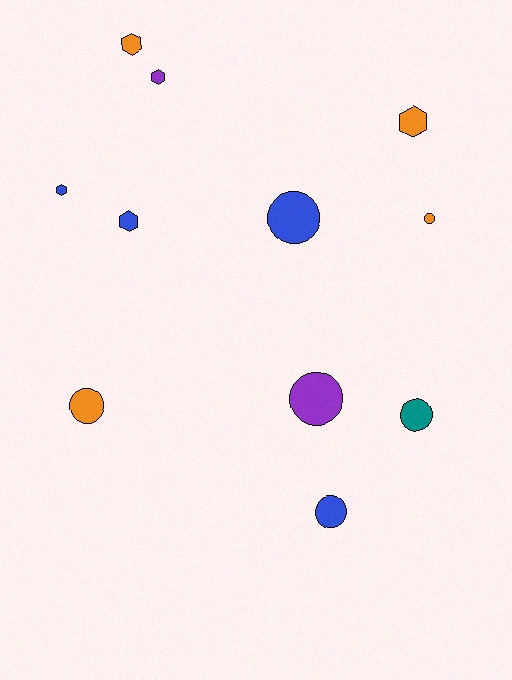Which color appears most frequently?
Blue, with 4 objects.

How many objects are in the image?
There are 11 objects.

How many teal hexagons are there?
There are no teal hexagons.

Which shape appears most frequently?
Circle, with 6 objects.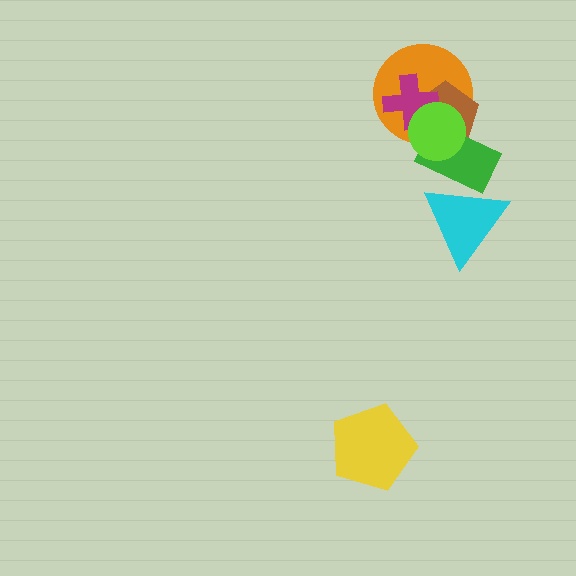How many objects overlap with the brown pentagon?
4 objects overlap with the brown pentagon.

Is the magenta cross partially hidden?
Yes, it is partially covered by another shape.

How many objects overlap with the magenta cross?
3 objects overlap with the magenta cross.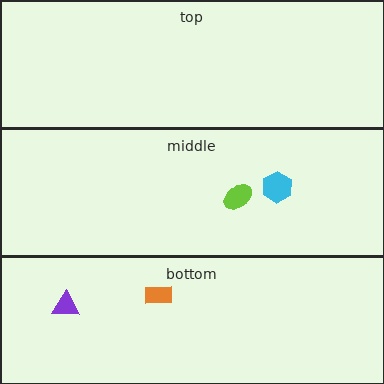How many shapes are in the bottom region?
2.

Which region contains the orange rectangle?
The bottom region.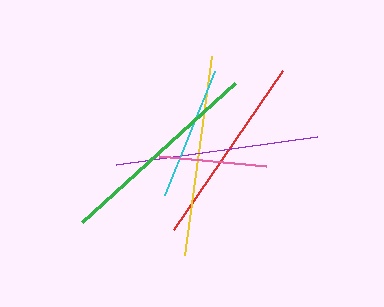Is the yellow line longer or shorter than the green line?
The green line is longer than the yellow line.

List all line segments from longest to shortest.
From longest to shortest: green, purple, yellow, red, cyan, pink.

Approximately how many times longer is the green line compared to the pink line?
The green line is approximately 1.9 times the length of the pink line.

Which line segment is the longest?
The green line is the longest at approximately 206 pixels.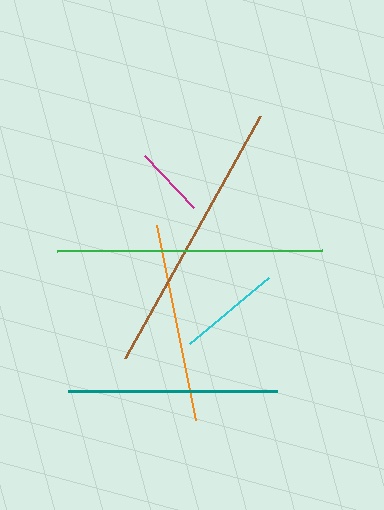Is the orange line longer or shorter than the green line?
The green line is longer than the orange line.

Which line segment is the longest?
The brown line is the longest at approximately 278 pixels.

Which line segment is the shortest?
The magenta line is the shortest at approximately 71 pixels.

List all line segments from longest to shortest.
From longest to shortest: brown, green, teal, orange, cyan, magenta.